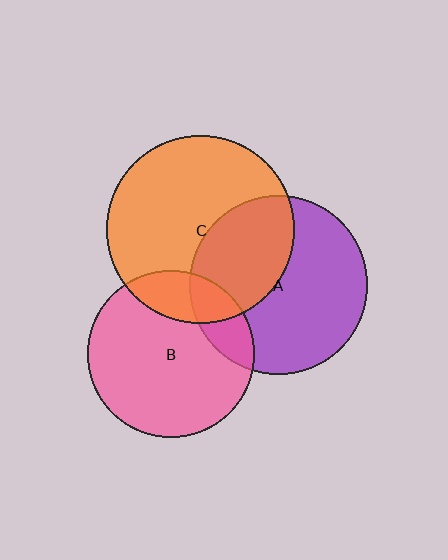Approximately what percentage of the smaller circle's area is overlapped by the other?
Approximately 40%.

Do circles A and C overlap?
Yes.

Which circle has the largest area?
Circle C (orange).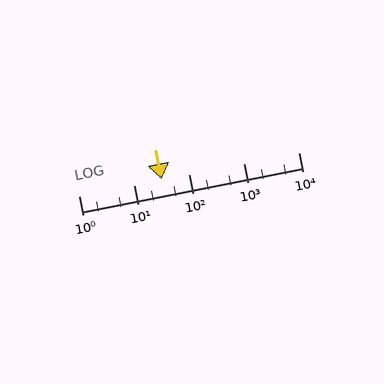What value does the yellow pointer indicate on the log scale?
The pointer indicates approximately 32.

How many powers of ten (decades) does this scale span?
The scale spans 4 decades, from 1 to 10000.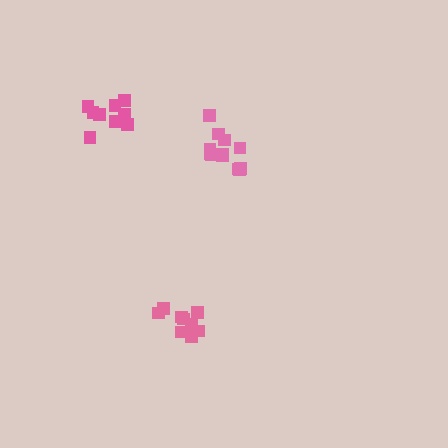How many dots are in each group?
Group 1: 9 dots, Group 2: 9 dots, Group 3: 12 dots (30 total).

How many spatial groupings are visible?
There are 3 spatial groupings.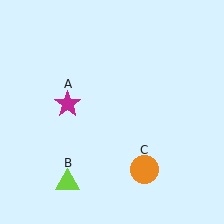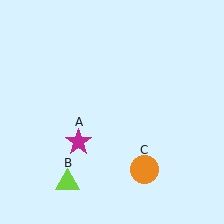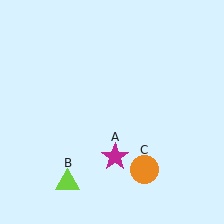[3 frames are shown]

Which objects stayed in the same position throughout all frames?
Lime triangle (object B) and orange circle (object C) remained stationary.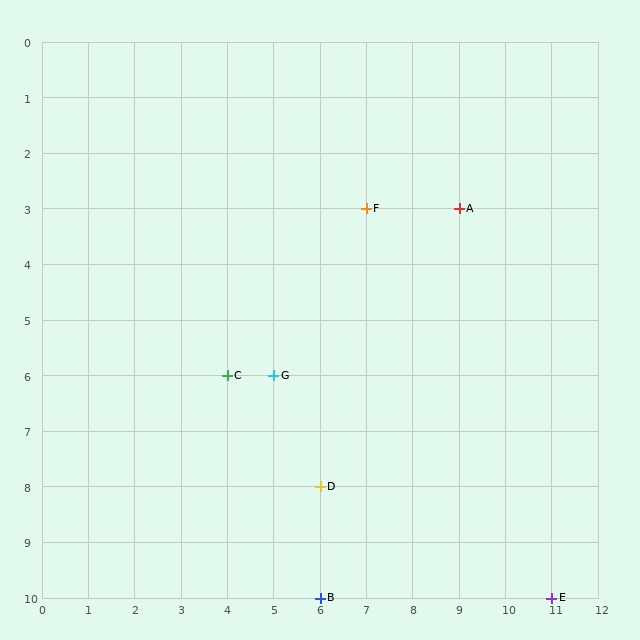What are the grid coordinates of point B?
Point B is at grid coordinates (6, 10).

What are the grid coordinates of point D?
Point D is at grid coordinates (6, 8).